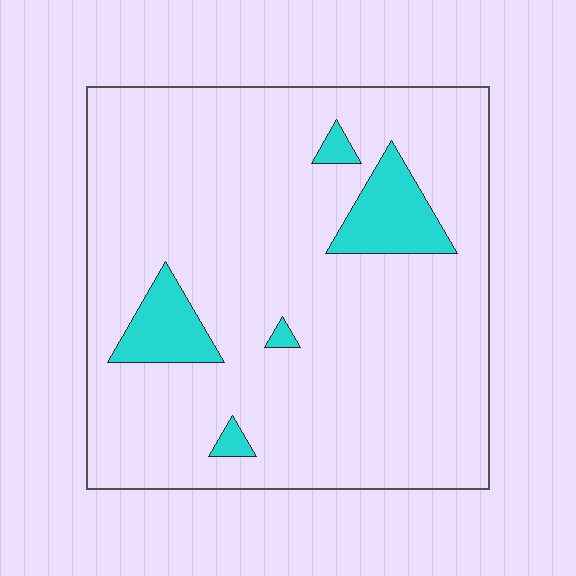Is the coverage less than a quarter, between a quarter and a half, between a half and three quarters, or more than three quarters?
Less than a quarter.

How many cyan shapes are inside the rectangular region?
5.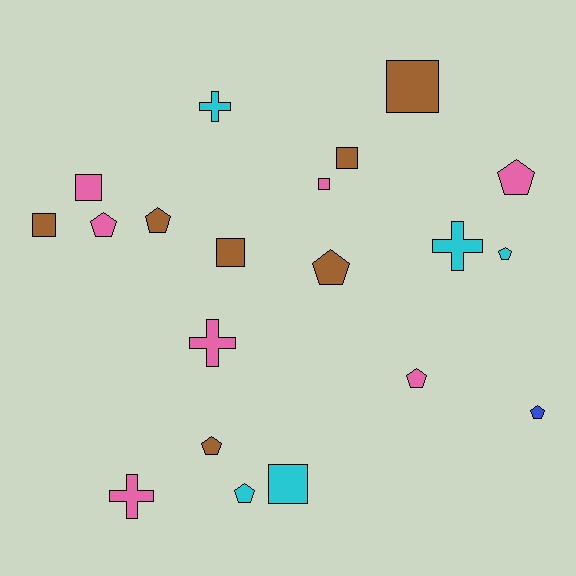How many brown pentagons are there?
There are 3 brown pentagons.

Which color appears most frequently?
Brown, with 7 objects.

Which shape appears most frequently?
Pentagon, with 9 objects.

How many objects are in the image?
There are 20 objects.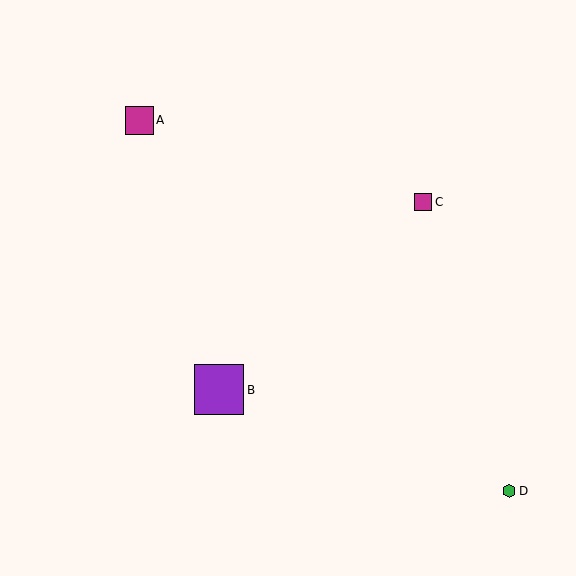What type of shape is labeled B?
Shape B is a purple square.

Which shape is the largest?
The purple square (labeled B) is the largest.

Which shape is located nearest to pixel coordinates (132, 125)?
The magenta square (labeled A) at (139, 120) is nearest to that location.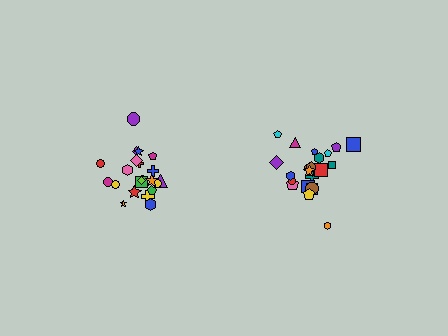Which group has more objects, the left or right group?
The right group.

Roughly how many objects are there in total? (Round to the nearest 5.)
Roughly 45 objects in total.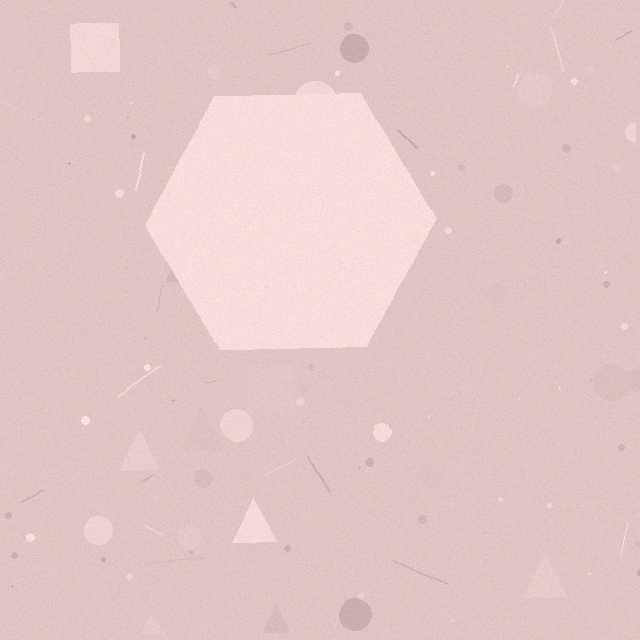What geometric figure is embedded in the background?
A hexagon is embedded in the background.